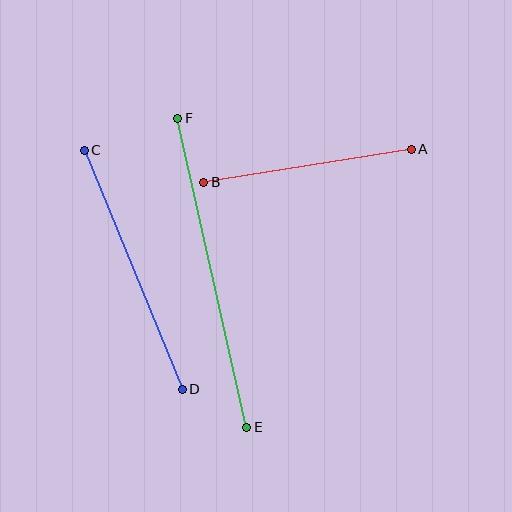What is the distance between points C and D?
The distance is approximately 258 pixels.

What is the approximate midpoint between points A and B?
The midpoint is at approximately (308, 166) pixels.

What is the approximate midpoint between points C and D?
The midpoint is at approximately (133, 270) pixels.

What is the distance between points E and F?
The distance is approximately 317 pixels.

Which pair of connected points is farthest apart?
Points E and F are farthest apart.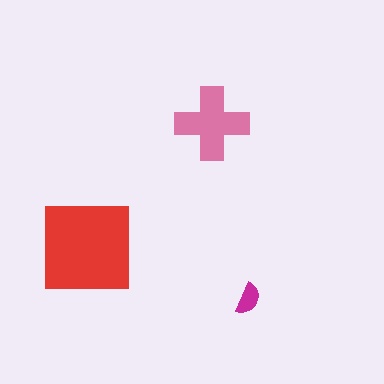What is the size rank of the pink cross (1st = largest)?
2nd.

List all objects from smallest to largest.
The magenta semicircle, the pink cross, the red square.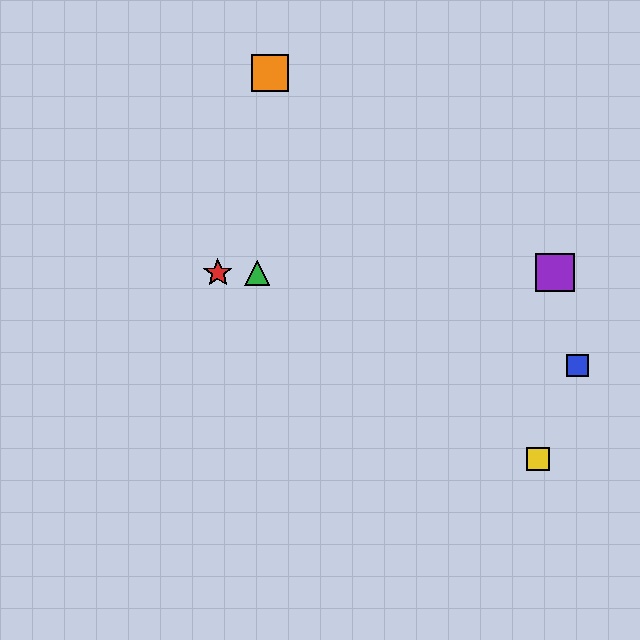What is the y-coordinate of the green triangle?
The green triangle is at y≈273.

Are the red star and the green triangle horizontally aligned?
Yes, both are at y≈273.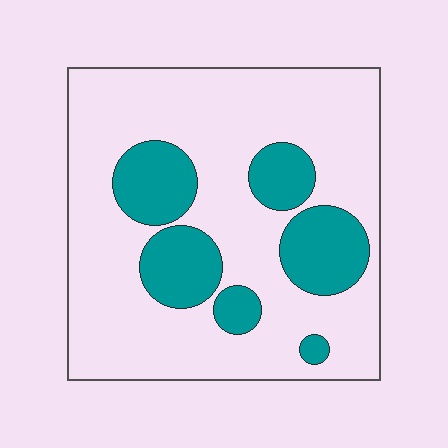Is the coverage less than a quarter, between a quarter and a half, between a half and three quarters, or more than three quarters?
Less than a quarter.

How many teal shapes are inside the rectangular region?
6.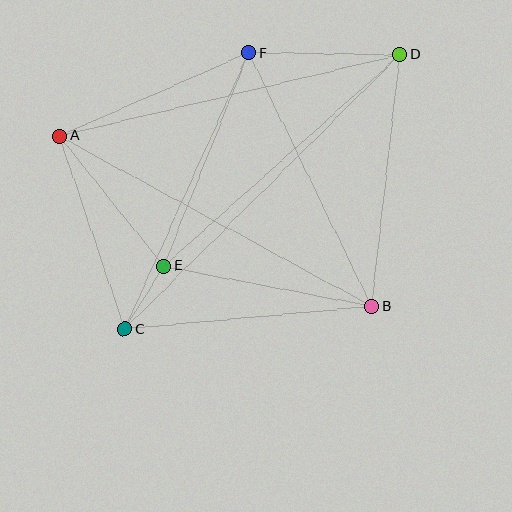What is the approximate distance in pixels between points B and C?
The distance between B and C is approximately 248 pixels.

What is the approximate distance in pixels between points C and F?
The distance between C and F is approximately 303 pixels.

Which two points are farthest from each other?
Points C and D are farthest from each other.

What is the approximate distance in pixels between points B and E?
The distance between B and E is approximately 212 pixels.